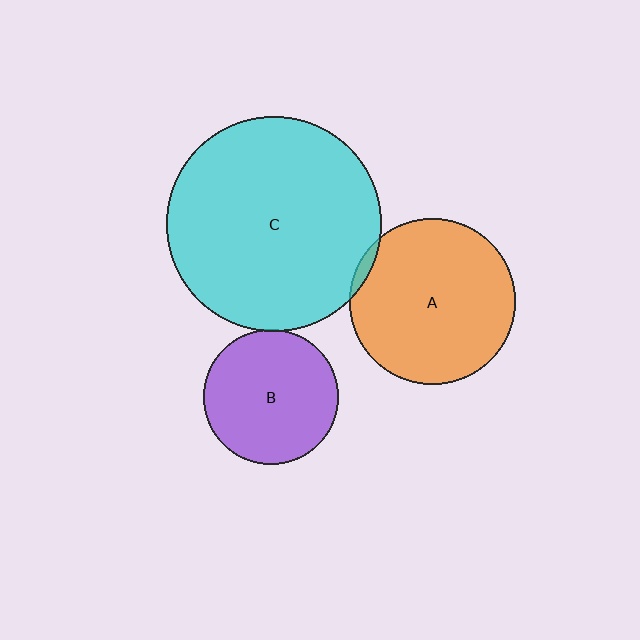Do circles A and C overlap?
Yes.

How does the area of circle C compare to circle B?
Approximately 2.5 times.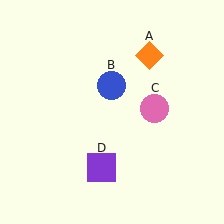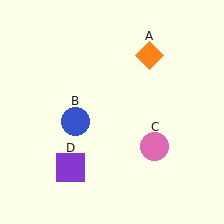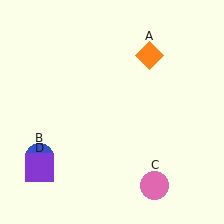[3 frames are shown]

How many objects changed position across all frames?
3 objects changed position: blue circle (object B), pink circle (object C), purple square (object D).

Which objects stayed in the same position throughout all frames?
Orange diamond (object A) remained stationary.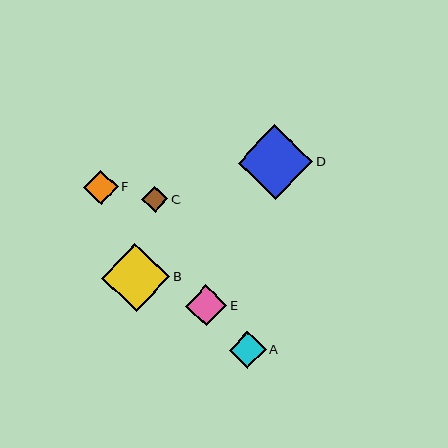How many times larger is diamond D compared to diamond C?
Diamond D is approximately 2.8 times the size of diamond C.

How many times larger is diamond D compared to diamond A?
Diamond D is approximately 2.1 times the size of diamond A.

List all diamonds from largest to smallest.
From largest to smallest: D, B, E, A, F, C.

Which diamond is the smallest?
Diamond C is the smallest with a size of approximately 26 pixels.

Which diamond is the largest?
Diamond D is the largest with a size of approximately 74 pixels.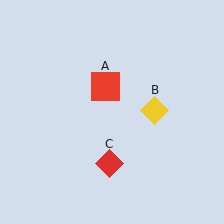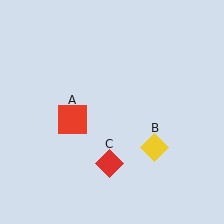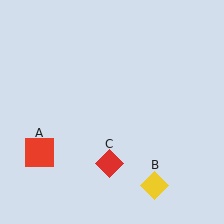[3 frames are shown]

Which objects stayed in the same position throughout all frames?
Red diamond (object C) remained stationary.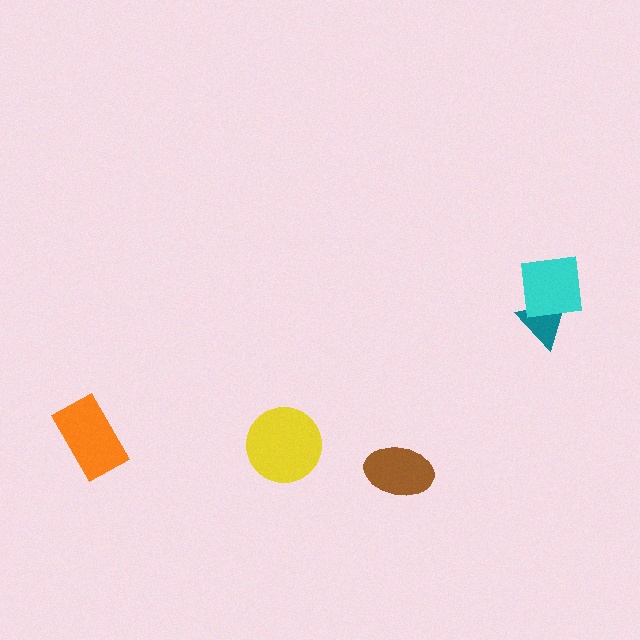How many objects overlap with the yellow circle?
0 objects overlap with the yellow circle.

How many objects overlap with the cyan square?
1 object overlaps with the cyan square.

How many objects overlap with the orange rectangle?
0 objects overlap with the orange rectangle.